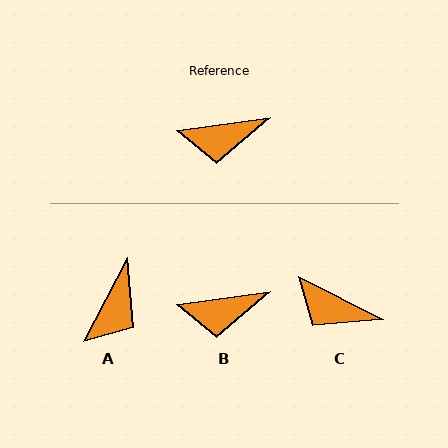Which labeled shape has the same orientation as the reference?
B.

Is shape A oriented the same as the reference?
No, it is off by about 55 degrees.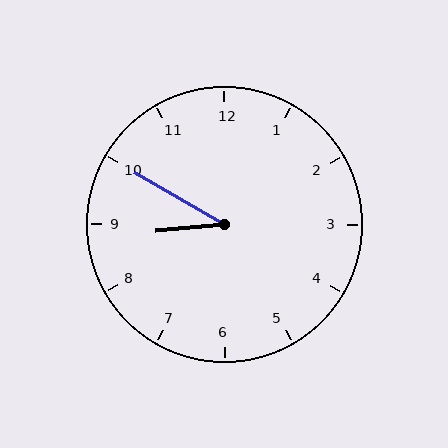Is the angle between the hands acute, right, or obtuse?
It is acute.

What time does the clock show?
8:50.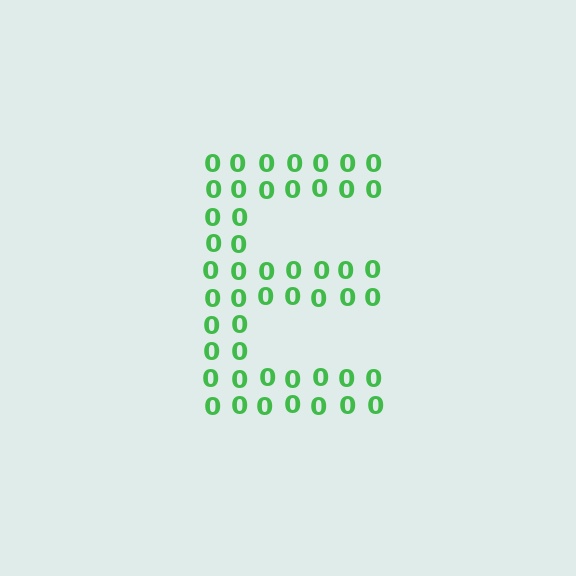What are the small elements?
The small elements are digit 0's.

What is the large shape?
The large shape is the letter E.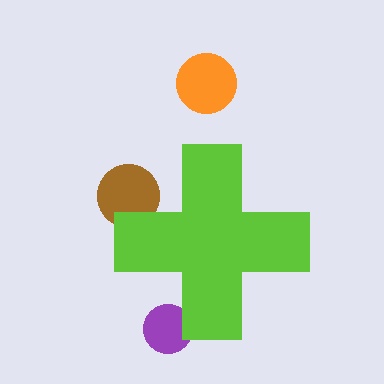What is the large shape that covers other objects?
A lime cross.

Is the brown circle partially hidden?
Yes, the brown circle is partially hidden behind the lime cross.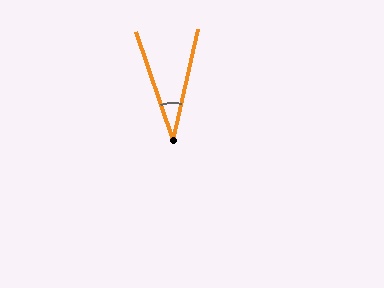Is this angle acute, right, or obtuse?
It is acute.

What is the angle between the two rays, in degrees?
Approximately 32 degrees.